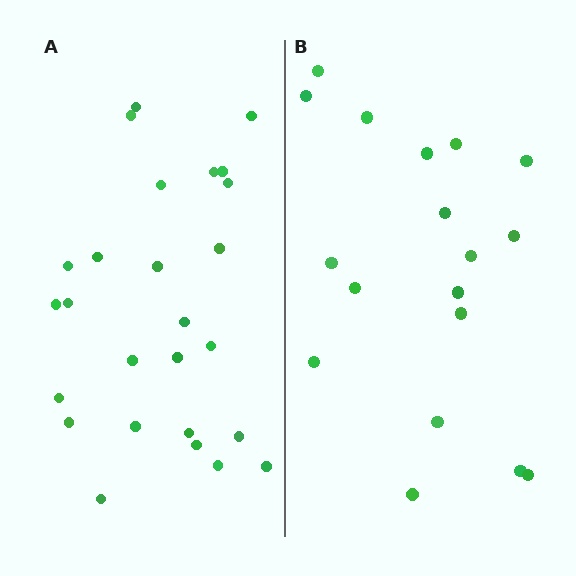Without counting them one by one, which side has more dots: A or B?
Region A (the left region) has more dots.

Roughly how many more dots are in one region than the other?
Region A has roughly 8 or so more dots than region B.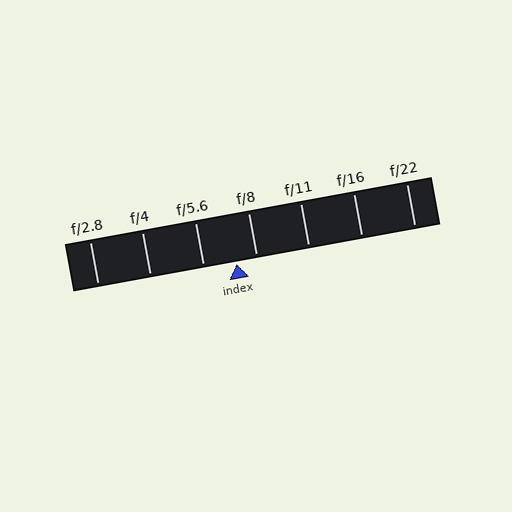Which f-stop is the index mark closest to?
The index mark is closest to f/8.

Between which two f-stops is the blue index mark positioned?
The index mark is between f/5.6 and f/8.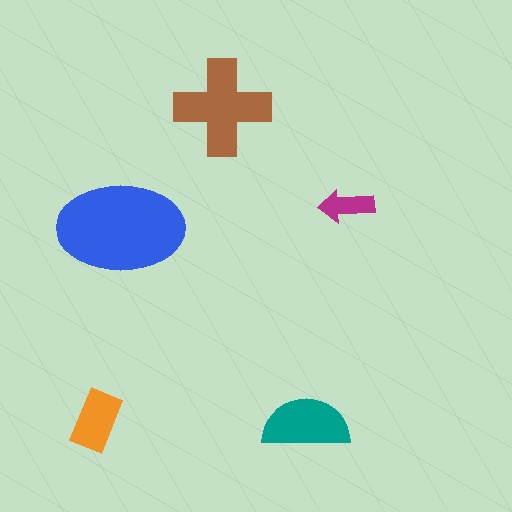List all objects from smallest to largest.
The magenta arrow, the orange rectangle, the teal semicircle, the brown cross, the blue ellipse.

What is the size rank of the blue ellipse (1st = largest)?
1st.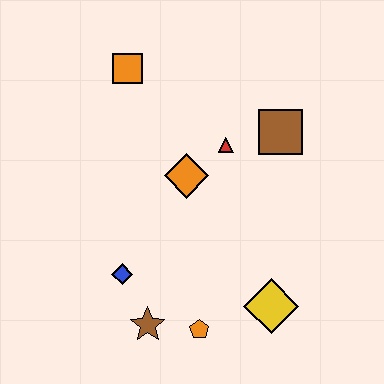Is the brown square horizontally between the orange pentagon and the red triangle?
No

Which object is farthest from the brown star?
The orange square is farthest from the brown star.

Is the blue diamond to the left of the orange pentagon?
Yes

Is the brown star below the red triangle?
Yes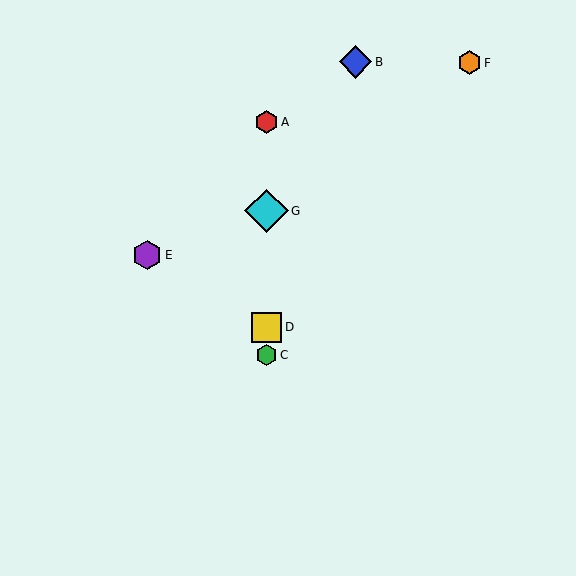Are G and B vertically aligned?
No, G is at x≈266 and B is at x≈355.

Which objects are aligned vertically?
Objects A, C, D, G are aligned vertically.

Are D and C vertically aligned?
Yes, both are at x≈266.